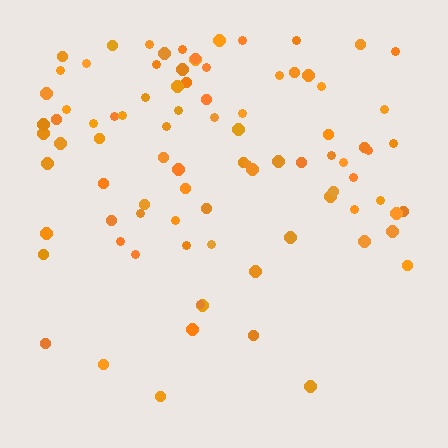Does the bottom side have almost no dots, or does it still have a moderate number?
Still a moderate number, just noticeably fewer than the top.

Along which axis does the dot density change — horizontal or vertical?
Vertical.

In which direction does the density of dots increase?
From bottom to top, with the top side densest.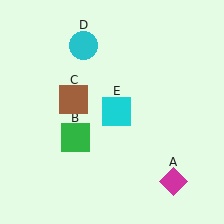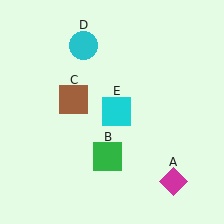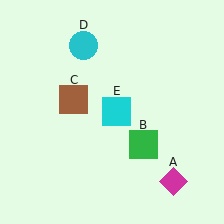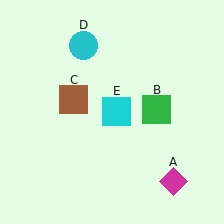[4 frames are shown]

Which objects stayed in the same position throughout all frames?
Magenta diamond (object A) and brown square (object C) and cyan circle (object D) and cyan square (object E) remained stationary.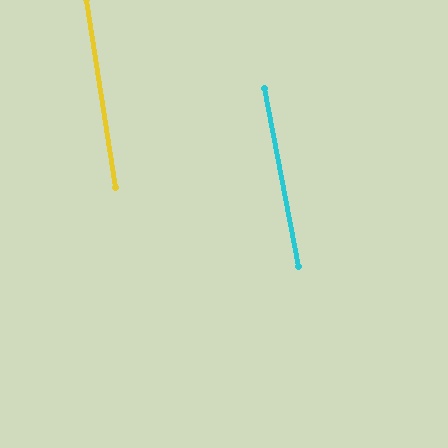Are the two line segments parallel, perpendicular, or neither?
Parallel — their directions differ by only 1.6°.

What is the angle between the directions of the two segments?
Approximately 2 degrees.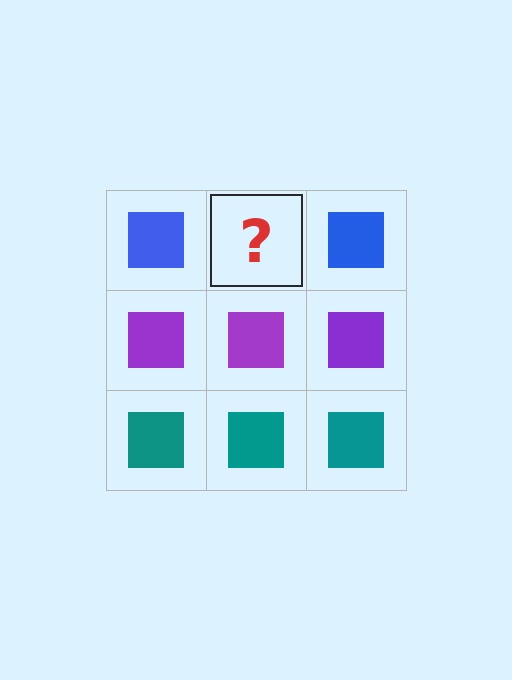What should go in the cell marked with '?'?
The missing cell should contain a blue square.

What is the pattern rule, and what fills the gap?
The rule is that each row has a consistent color. The gap should be filled with a blue square.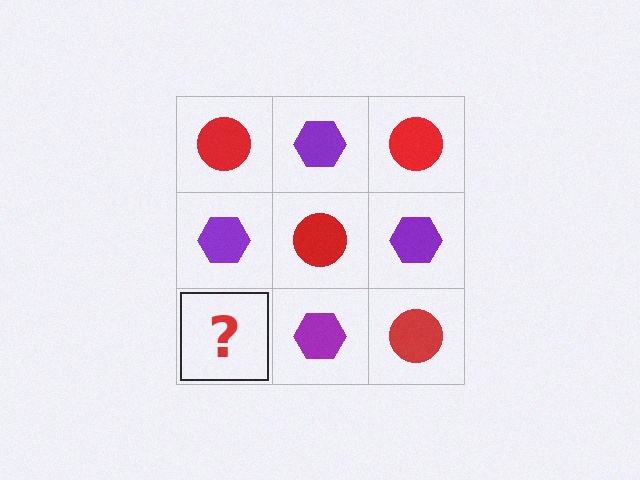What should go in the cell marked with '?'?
The missing cell should contain a red circle.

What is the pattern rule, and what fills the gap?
The rule is that it alternates red circle and purple hexagon in a checkerboard pattern. The gap should be filled with a red circle.